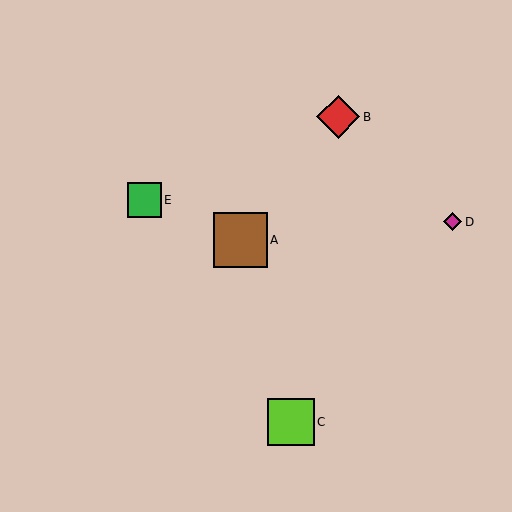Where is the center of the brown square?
The center of the brown square is at (240, 240).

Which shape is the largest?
The brown square (labeled A) is the largest.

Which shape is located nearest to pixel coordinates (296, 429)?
The lime square (labeled C) at (291, 422) is nearest to that location.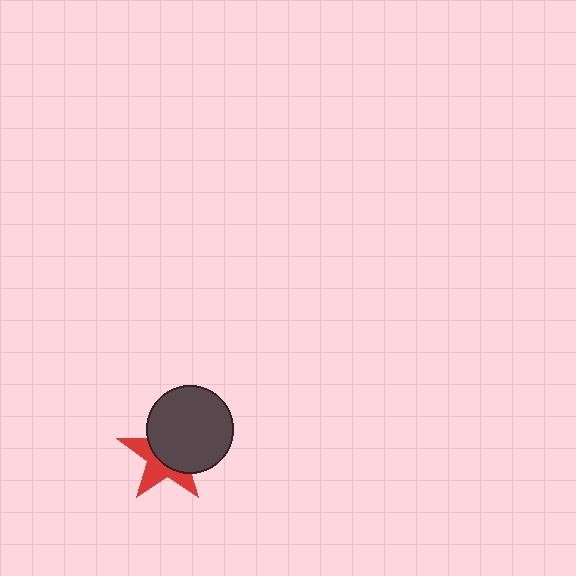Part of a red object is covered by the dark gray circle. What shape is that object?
It is a star.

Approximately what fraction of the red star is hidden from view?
Roughly 57% of the red star is hidden behind the dark gray circle.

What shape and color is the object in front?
The object in front is a dark gray circle.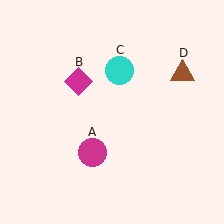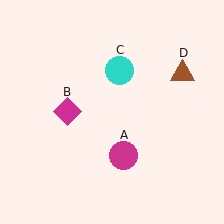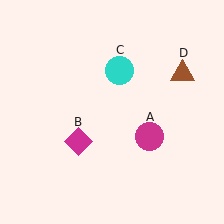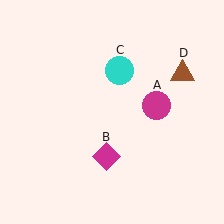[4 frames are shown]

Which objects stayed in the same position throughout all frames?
Cyan circle (object C) and brown triangle (object D) remained stationary.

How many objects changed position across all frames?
2 objects changed position: magenta circle (object A), magenta diamond (object B).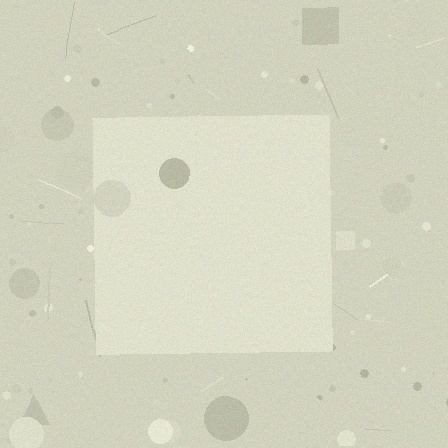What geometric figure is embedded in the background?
A square is embedded in the background.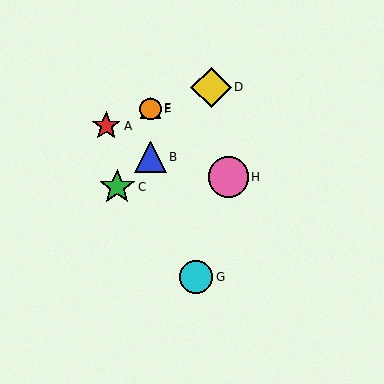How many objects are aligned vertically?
3 objects (B, E, F) are aligned vertically.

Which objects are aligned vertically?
Objects B, E, F are aligned vertically.